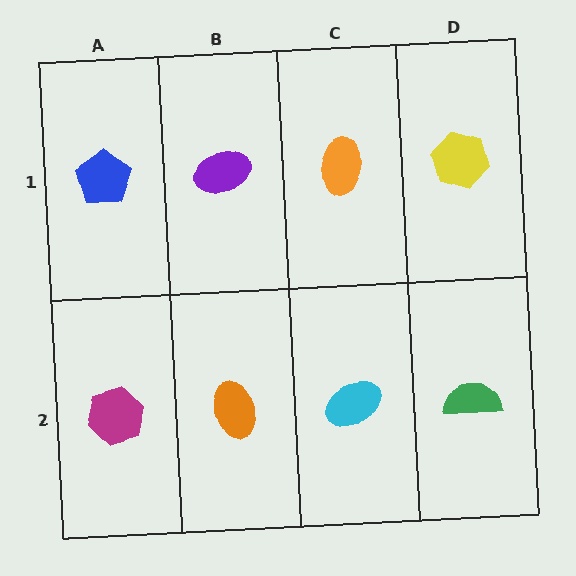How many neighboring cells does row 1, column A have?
2.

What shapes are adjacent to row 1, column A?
A magenta hexagon (row 2, column A), a purple ellipse (row 1, column B).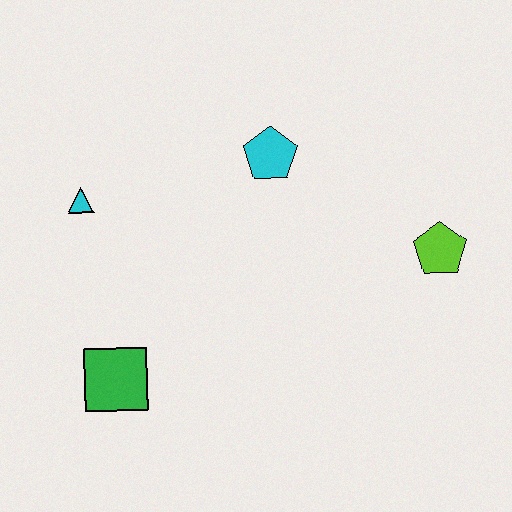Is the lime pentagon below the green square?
No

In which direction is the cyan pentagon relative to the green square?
The cyan pentagon is above the green square.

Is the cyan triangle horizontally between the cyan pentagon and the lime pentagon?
No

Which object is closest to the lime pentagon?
The cyan pentagon is closest to the lime pentagon.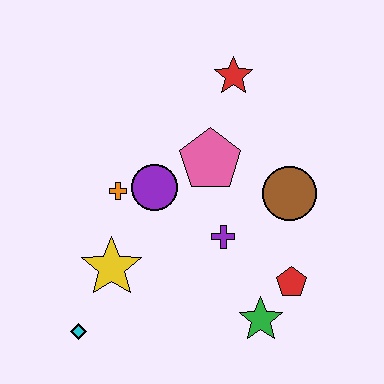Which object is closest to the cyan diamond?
The yellow star is closest to the cyan diamond.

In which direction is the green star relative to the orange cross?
The green star is to the right of the orange cross.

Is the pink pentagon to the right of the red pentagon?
No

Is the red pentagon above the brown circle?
No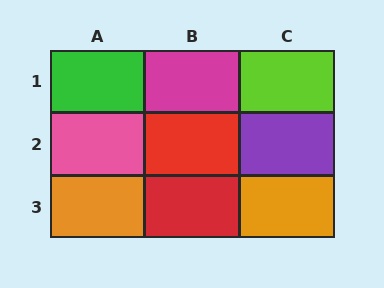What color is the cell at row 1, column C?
Lime.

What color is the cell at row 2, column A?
Pink.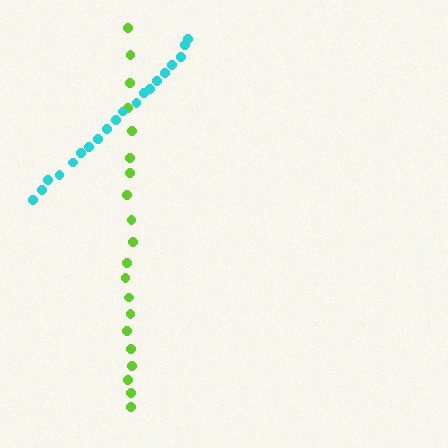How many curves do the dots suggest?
There are 2 distinct paths.